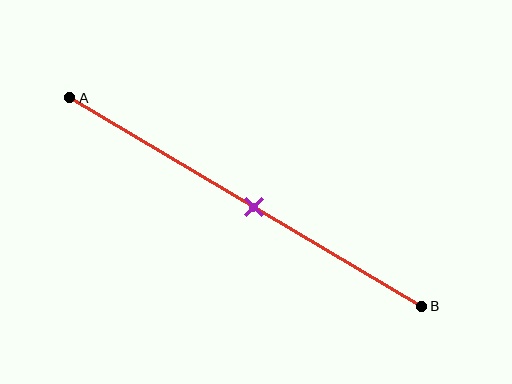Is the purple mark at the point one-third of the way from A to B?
No, the mark is at about 50% from A, not at the 33% one-third point.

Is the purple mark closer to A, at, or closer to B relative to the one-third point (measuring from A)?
The purple mark is closer to point B than the one-third point of segment AB.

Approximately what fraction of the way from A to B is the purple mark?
The purple mark is approximately 50% of the way from A to B.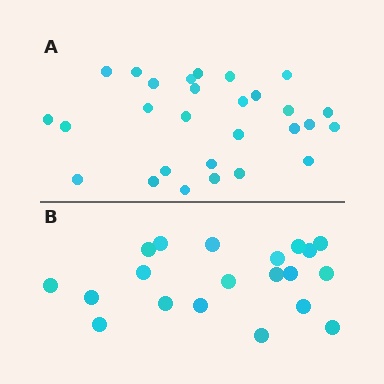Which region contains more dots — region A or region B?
Region A (the top region) has more dots.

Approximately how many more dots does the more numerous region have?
Region A has roughly 8 or so more dots than region B.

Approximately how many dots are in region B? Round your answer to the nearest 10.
About 20 dots.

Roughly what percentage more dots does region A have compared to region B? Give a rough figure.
About 40% more.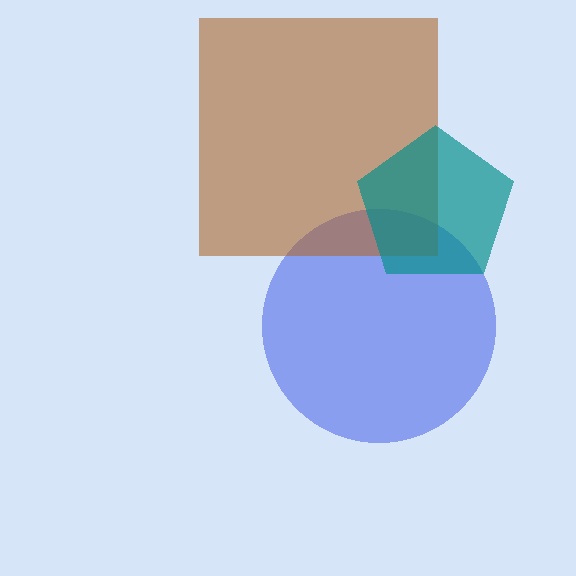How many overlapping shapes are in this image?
There are 3 overlapping shapes in the image.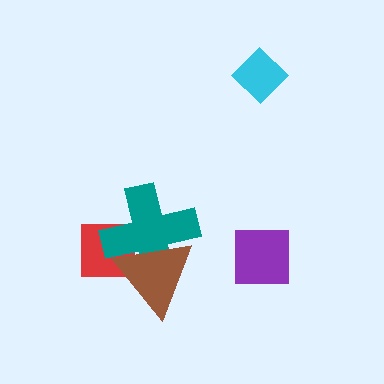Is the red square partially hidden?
Yes, it is partially covered by another shape.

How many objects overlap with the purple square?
0 objects overlap with the purple square.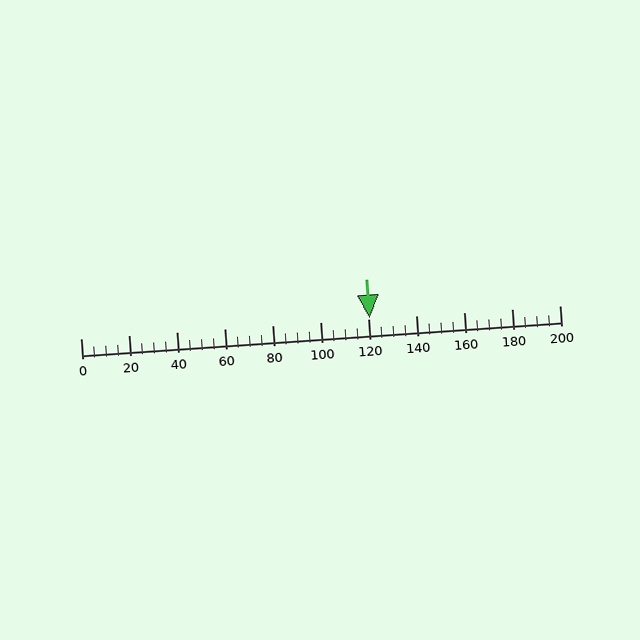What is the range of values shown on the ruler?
The ruler shows values from 0 to 200.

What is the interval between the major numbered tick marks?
The major tick marks are spaced 20 units apart.